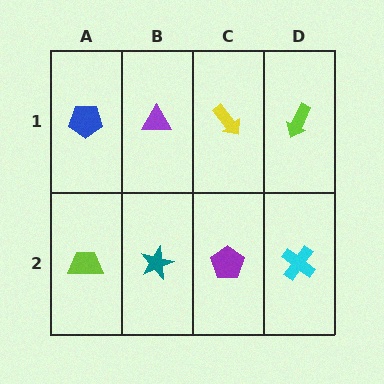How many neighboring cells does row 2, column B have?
3.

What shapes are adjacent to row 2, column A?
A blue pentagon (row 1, column A), a teal star (row 2, column B).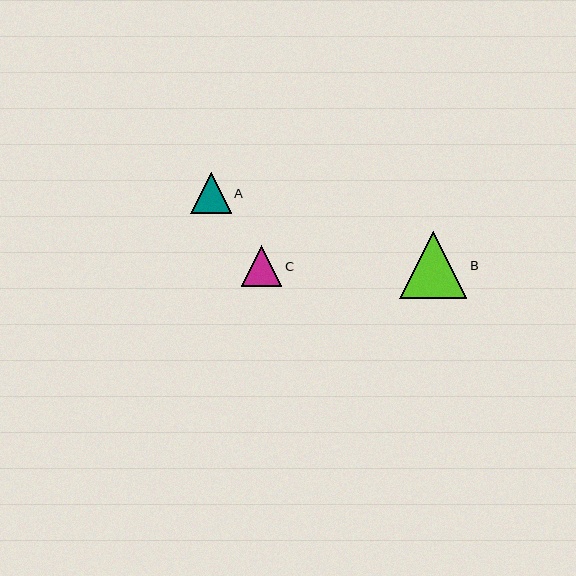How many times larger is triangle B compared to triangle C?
Triangle B is approximately 1.7 times the size of triangle C.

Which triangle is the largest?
Triangle B is the largest with a size of approximately 67 pixels.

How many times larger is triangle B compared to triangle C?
Triangle B is approximately 1.7 times the size of triangle C.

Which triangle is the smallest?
Triangle C is the smallest with a size of approximately 40 pixels.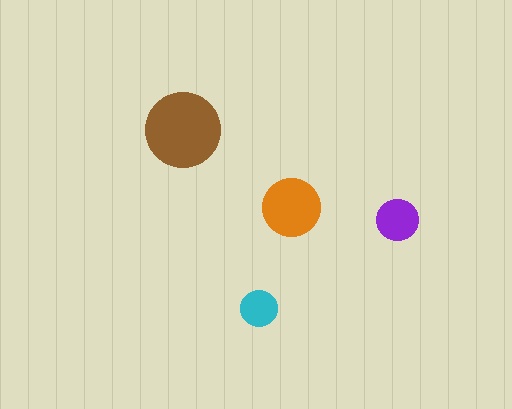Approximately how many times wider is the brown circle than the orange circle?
About 1.5 times wider.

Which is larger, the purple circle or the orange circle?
The orange one.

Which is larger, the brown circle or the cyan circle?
The brown one.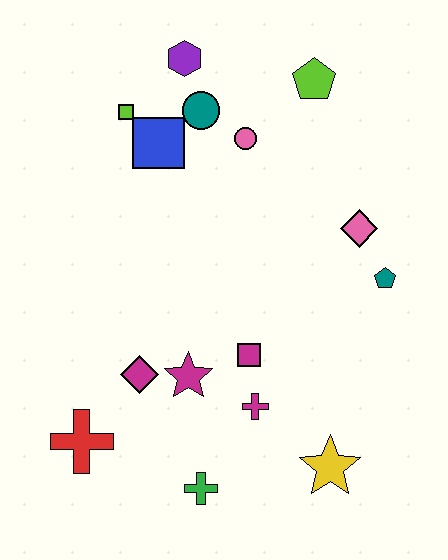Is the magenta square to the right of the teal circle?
Yes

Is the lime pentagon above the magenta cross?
Yes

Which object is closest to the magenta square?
The magenta cross is closest to the magenta square.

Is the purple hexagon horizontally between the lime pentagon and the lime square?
Yes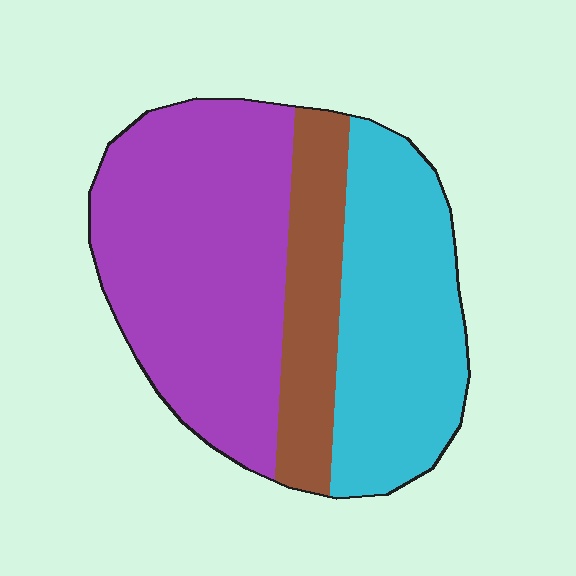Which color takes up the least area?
Brown, at roughly 20%.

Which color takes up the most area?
Purple, at roughly 50%.